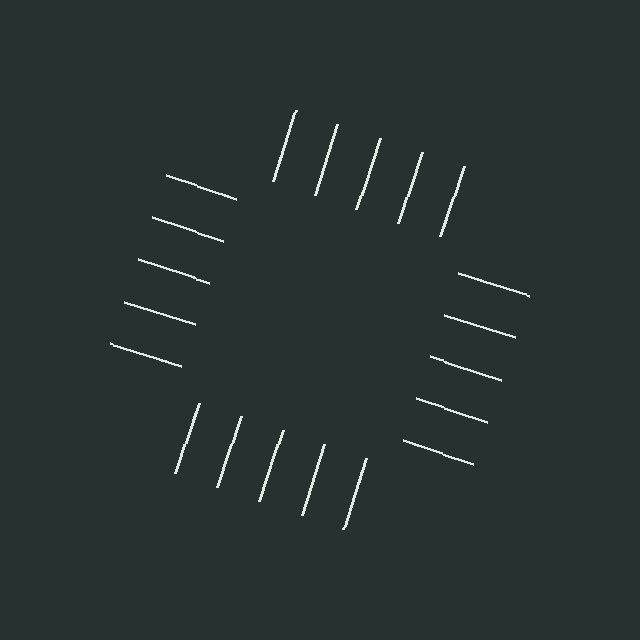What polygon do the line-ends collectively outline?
An illusory square — the line segments terminate on its edges but no continuous stroke is drawn.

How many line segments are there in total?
20 — 5 along each of the 4 edges.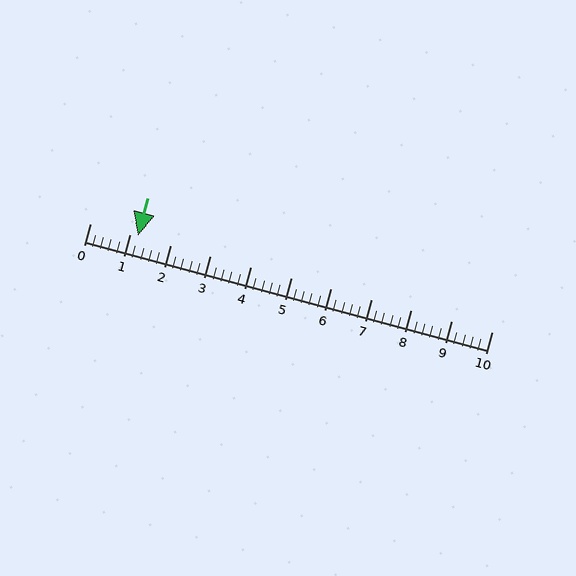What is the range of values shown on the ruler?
The ruler shows values from 0 to 10.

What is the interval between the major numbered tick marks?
The major tick marks are spaced 1 units apart.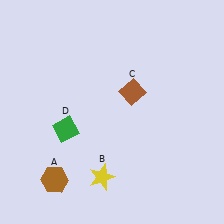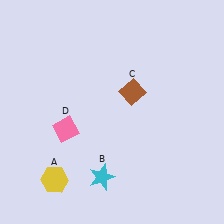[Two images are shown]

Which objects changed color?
A changed from brown to yellow. B changed from yellow to cyan. D changed from green to pink.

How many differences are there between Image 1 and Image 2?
There are 3 differences between the two images.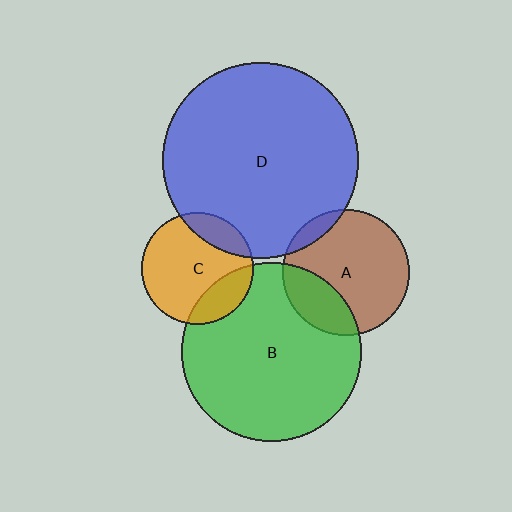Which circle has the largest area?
Circle D (blue).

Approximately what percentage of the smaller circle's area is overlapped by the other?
Approximately 20%.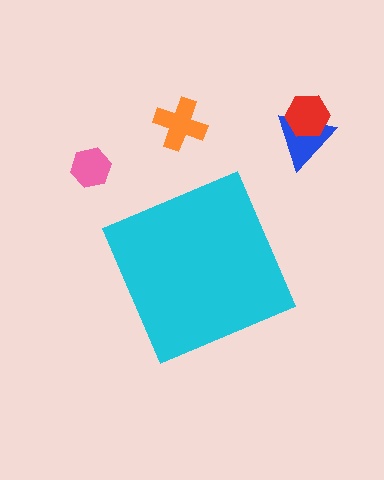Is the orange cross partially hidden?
No, the orange cross is fully visible.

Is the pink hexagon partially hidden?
No, the pink hexagon is fully visible.